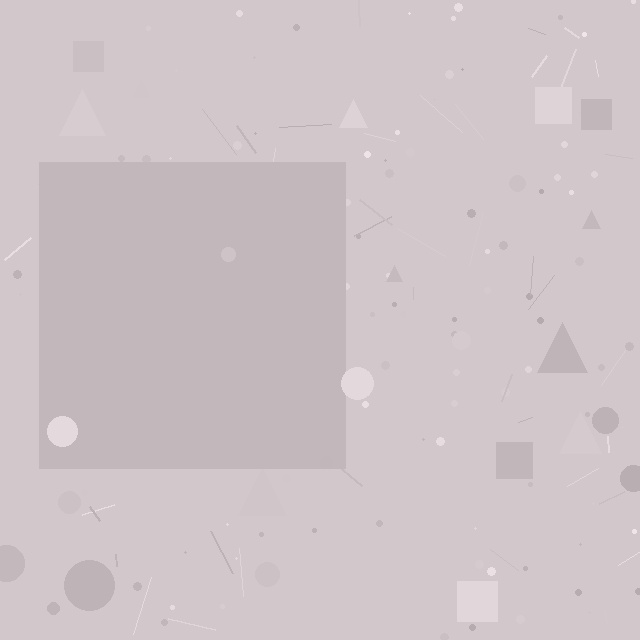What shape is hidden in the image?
A square is hidden in the image.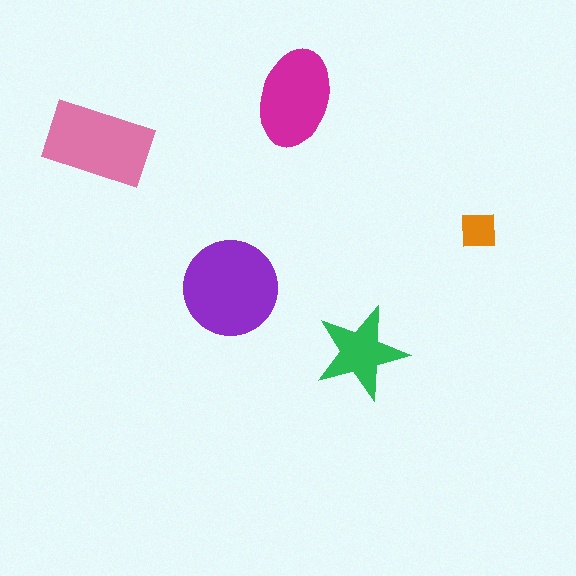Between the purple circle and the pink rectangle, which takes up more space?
The purple circle.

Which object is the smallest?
The orange square.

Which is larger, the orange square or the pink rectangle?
The pink rectangle.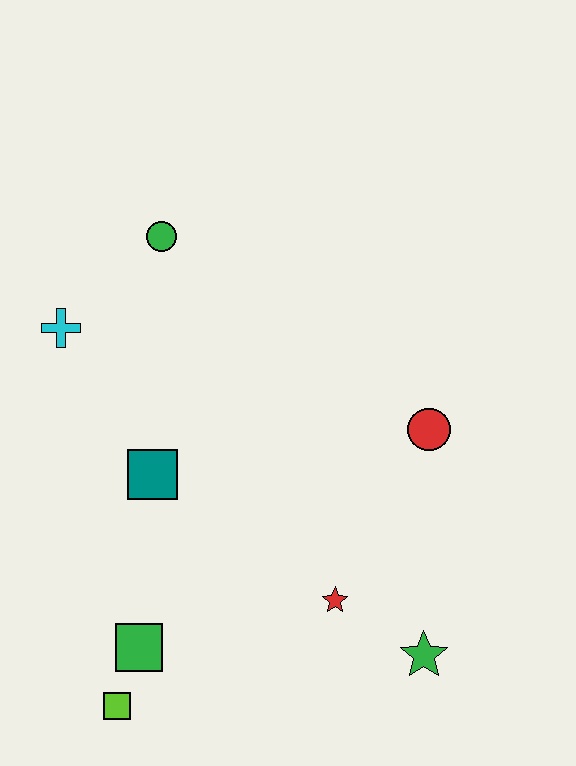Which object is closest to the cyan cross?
The green circle is closest to the cyan cross.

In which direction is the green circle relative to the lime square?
The green circle is above the lime square.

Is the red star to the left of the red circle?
Yes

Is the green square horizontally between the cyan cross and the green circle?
Yes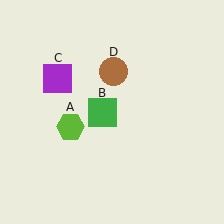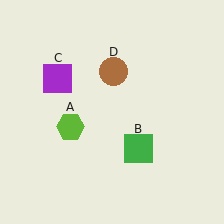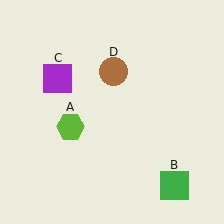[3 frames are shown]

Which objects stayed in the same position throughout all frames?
Lime hexagon (object A) and purple square (object C) and brown circle (object D) remained stationary.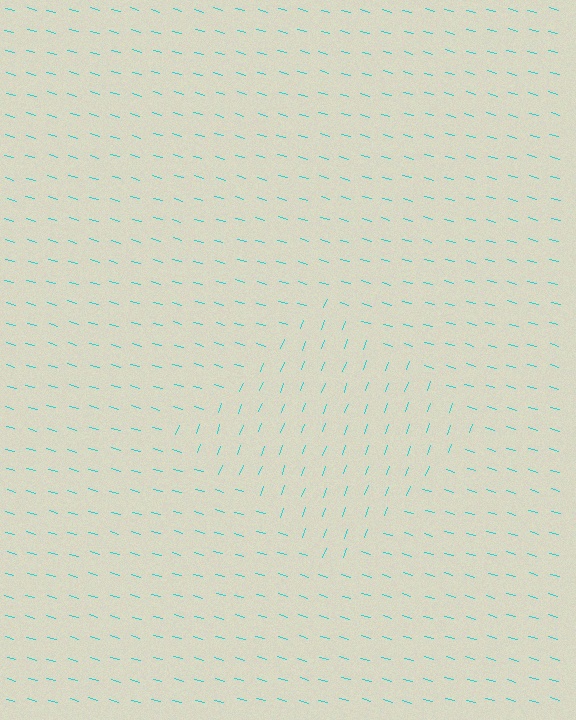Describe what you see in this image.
The image is filled with small cyan line segments. A diamond region in the image has lines oriented differently from the surrounding lines, creating a visible texture boundary.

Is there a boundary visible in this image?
Yes, there is a texture boundary formed by a change in line orientation.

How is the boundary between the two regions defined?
The boundary is defined purely by a change in line orientation (approximately 85 degrees difference). All lines are the same color and thickness.